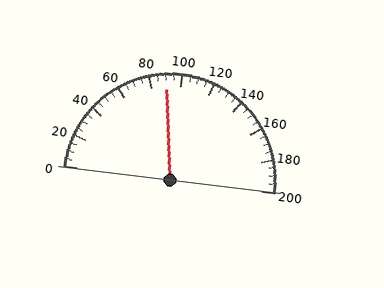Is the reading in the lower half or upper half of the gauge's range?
The reading is in the lower half of the range (0 to 200).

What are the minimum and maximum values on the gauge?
The gauge ranges from 0 to 200.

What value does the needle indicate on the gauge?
The needle indicates approximately 90.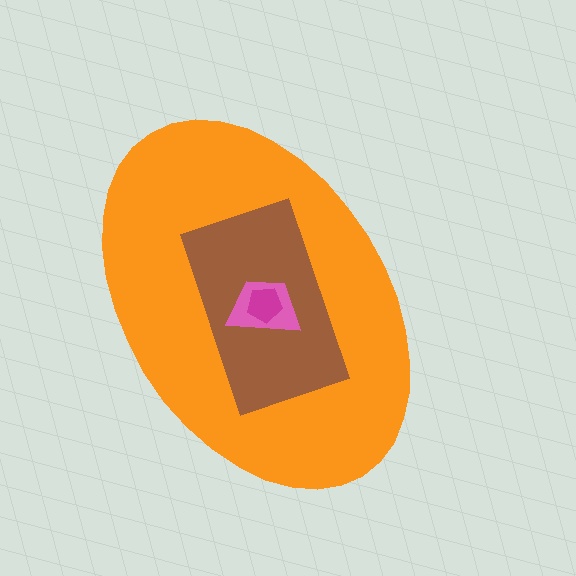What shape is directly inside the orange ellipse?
The brown rectangle.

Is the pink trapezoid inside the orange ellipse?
Yes.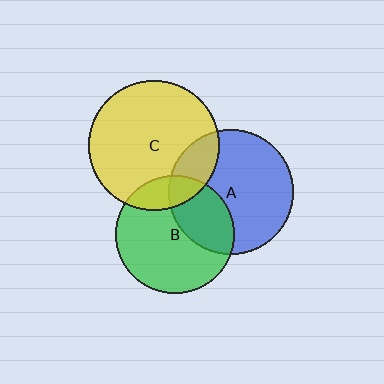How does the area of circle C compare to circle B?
Approximately 1.2 times.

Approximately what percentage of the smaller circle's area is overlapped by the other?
Approximately 20%.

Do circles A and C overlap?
Yes.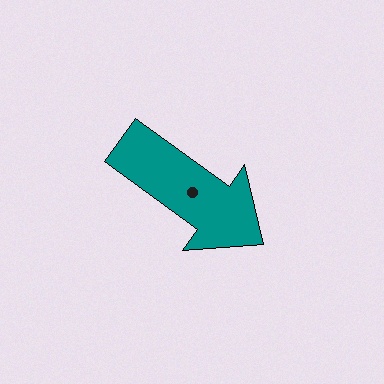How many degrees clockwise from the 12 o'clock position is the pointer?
Approximately 126 degrees.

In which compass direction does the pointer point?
Southeast.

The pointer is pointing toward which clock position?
Roughly 4 o'clock.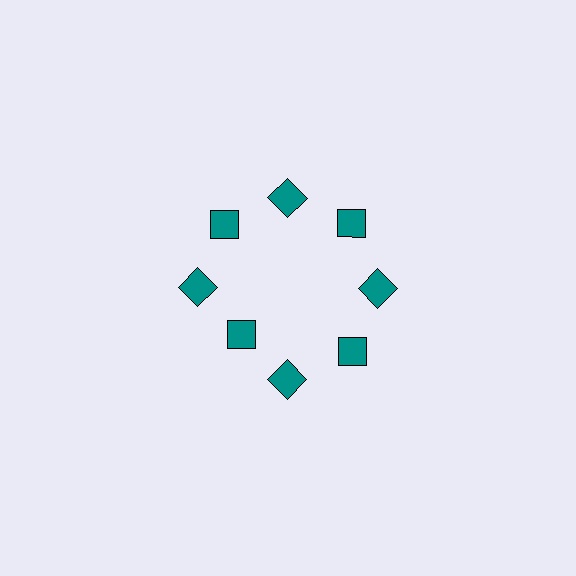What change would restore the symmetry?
The symmetry would be restored by moving it outward, back onto the ring so that all 8 squares sit at equal angles and equal distance from the center.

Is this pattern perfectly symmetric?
No. The 8 teal squares are arranged in a ring, but one element near the 8 o'clock position is pulled inward toward the center, breaking the 8-fold rotational symmetry.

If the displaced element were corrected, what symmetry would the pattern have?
It would have 8-fold rotational symmetry — the pattern would map onto itself every 45 degrees.